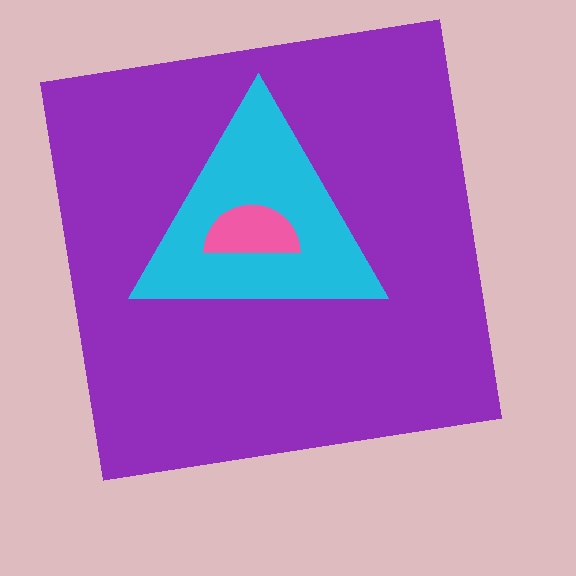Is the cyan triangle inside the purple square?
Yes.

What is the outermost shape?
The purple square.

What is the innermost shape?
The pink semicircle.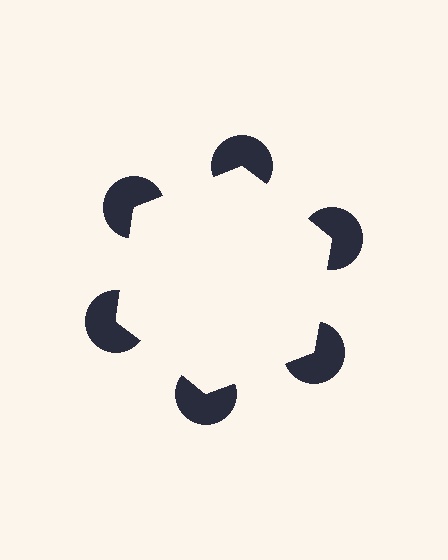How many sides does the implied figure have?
6 sides.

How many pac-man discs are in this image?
There are 6 — one at each vertex of the illusory hexagon.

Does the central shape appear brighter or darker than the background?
It typically appears slightly brighter than the background, even though no actual brightness change is drawn.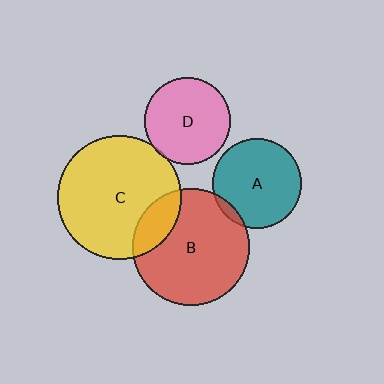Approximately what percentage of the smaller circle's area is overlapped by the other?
Approximately 20%.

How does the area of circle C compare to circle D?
Approximately 2.1 times.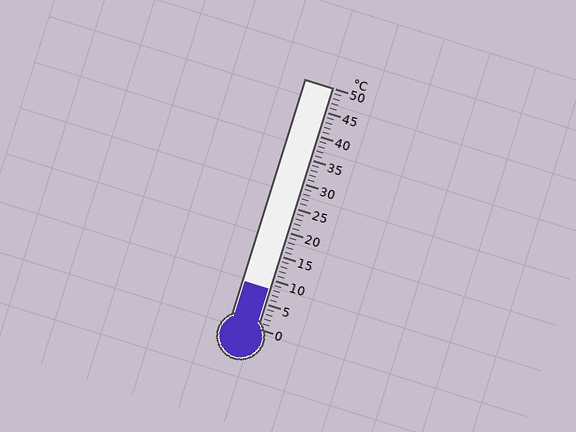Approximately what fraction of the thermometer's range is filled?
The thermometer is filled to approximately 15% of its range.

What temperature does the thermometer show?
The thermometer shows approximately 8°C.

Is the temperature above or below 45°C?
The temperature is below 45°C.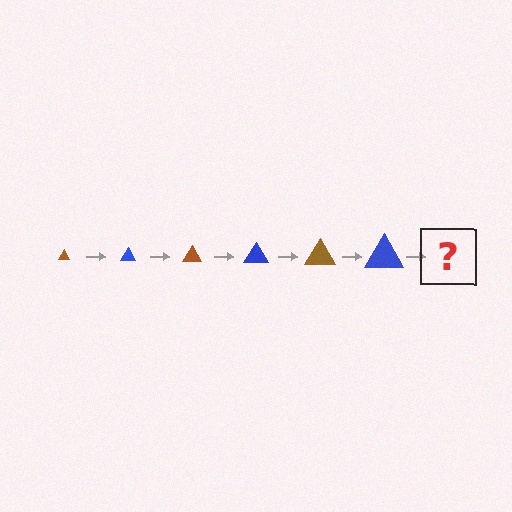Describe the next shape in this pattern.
It should be a brown triangle, larger than the previous one.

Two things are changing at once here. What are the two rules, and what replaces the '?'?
The two rules are that the triangle grows larger each step and the color cycles through brown and blue. The '?' should be a brown triangle, larger than the previous one.